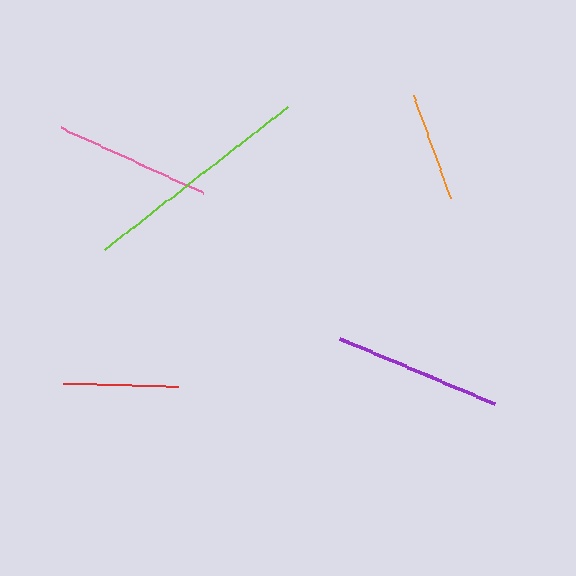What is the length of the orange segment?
The orange segment is approximately 109 pixels long.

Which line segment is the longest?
The lime line is the longest at approximately 232 pixels.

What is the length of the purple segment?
The purple segment is approximately 169 pixels long.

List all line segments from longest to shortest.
From longest to shortest: lime, purple, pink, red, orange.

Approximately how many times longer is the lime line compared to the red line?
The lime line is approximately 2.0 times the length of the red line.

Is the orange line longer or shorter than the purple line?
The purple line is longer than the orange line.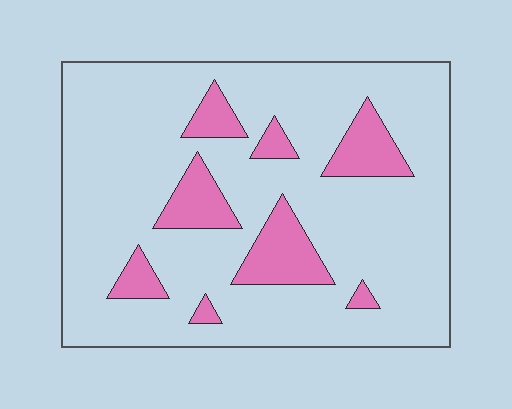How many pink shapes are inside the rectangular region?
8.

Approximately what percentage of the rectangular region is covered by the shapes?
Approximately 15%.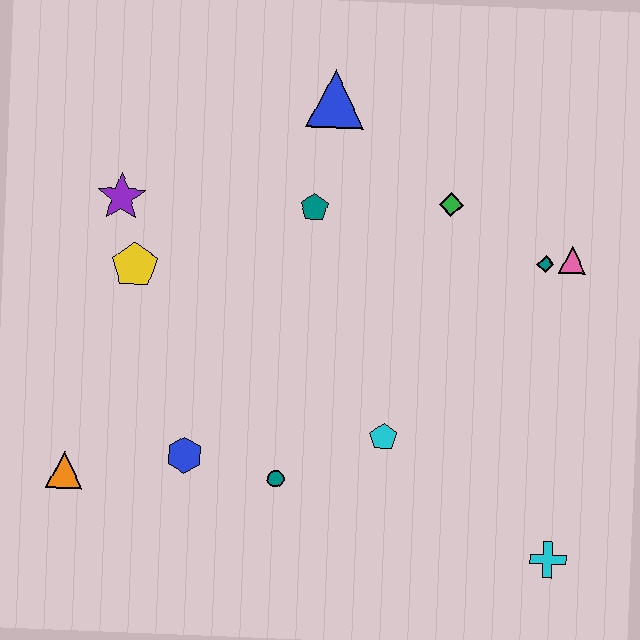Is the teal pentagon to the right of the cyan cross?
No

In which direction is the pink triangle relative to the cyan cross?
The pink triangle is above the cyan cross.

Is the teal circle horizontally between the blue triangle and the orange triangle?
Yes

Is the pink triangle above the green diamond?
No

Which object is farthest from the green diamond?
The orange triangle is farthest from the green diamond.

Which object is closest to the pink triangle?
The teal diamond is closest to the pink triangle.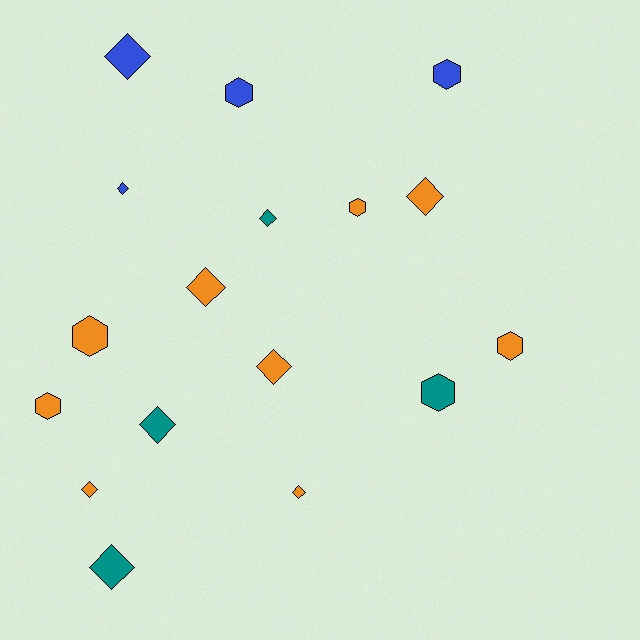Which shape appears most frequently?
Diamond, with 10 objects.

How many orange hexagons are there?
There are 4 orange hexagons.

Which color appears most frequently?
Orange, with 9 objects.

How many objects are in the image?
There are 17 objects.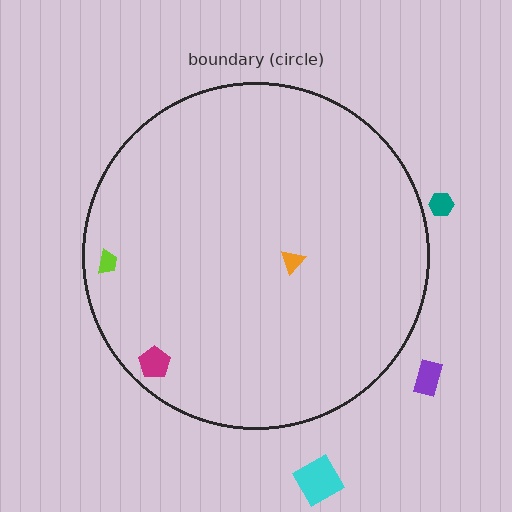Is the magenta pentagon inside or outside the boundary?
Inside.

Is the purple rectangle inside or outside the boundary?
Outside.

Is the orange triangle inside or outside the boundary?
Inside.